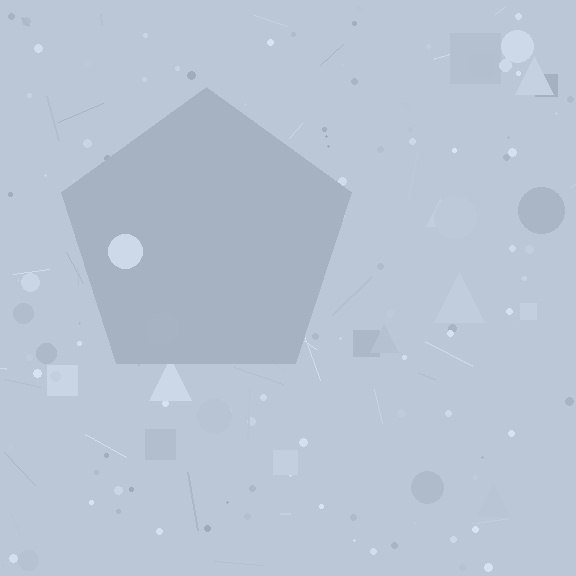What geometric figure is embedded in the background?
A pentagon is embedded in the background.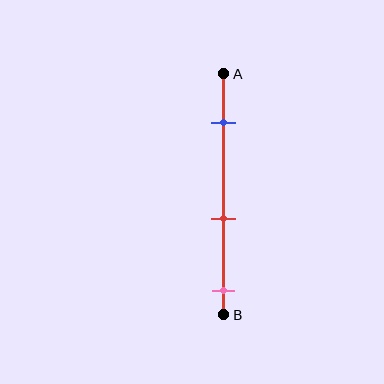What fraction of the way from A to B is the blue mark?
The blue mark is approximately 20% (0.2) of the way from A to B.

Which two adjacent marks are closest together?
The red and pink marks are the closest adjacent pair.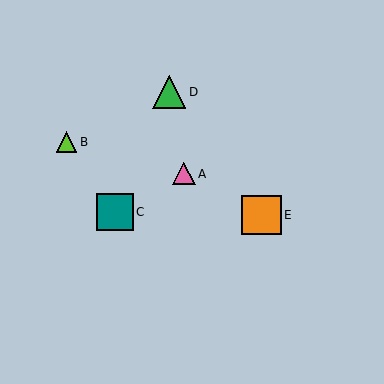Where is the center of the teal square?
The center of the teal square is at (115, 212).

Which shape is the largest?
The orange square (labeled E) is the largest.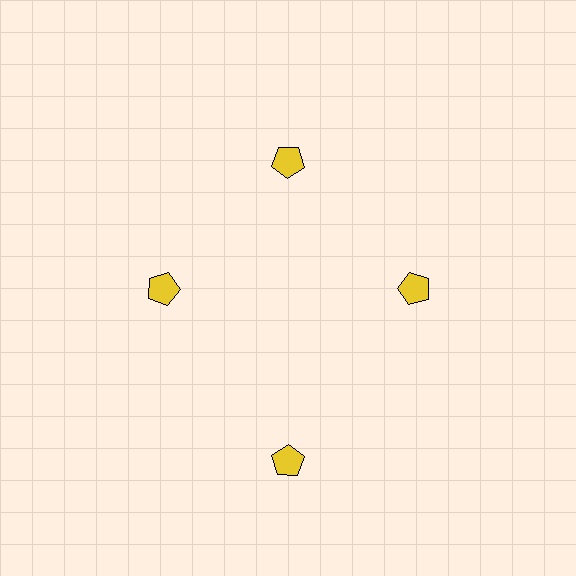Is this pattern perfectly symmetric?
No. The 4 yellow pentagons are arranged in a ring, but one element near the 6 o'clock position is pushed outward from the center, breaking the 4-fold rotational symmetry.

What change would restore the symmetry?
The symmetry would be restored by moving it inward, back onto the ring so that all 4 pentagons sit at equal angles and equal distance from the center.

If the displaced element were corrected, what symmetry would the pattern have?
It would have 4-fold rotational symmetry — the pattern would map onto itself every 90 degrees.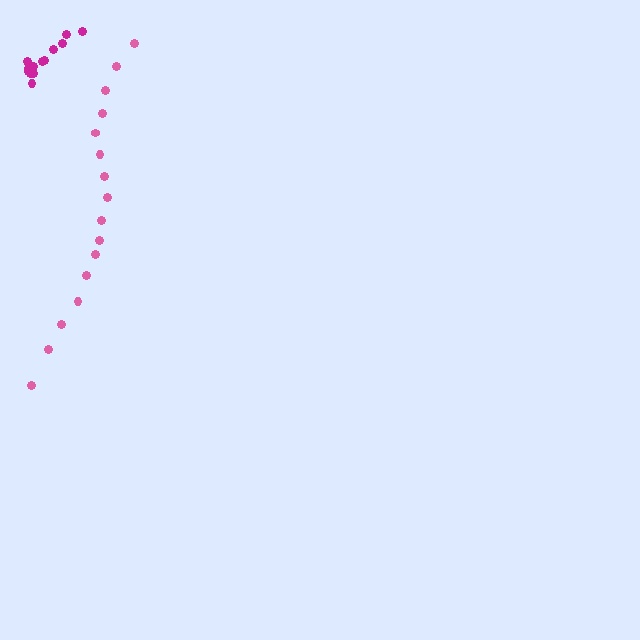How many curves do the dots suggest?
There are 2 distinct paths.